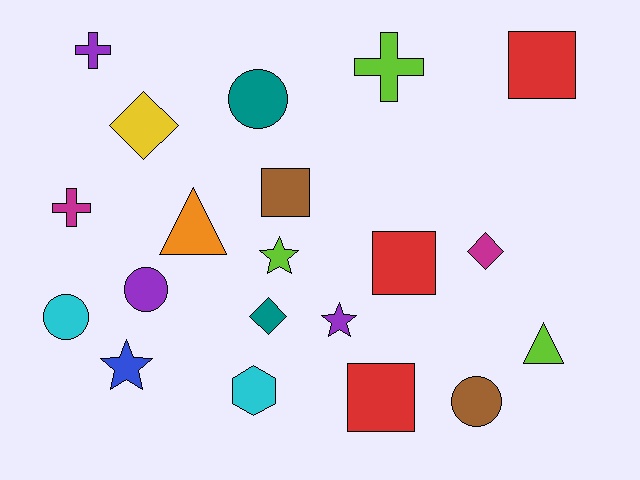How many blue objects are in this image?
There is 1 blue object.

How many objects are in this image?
There are 20 objects.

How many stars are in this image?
There are 3 stars.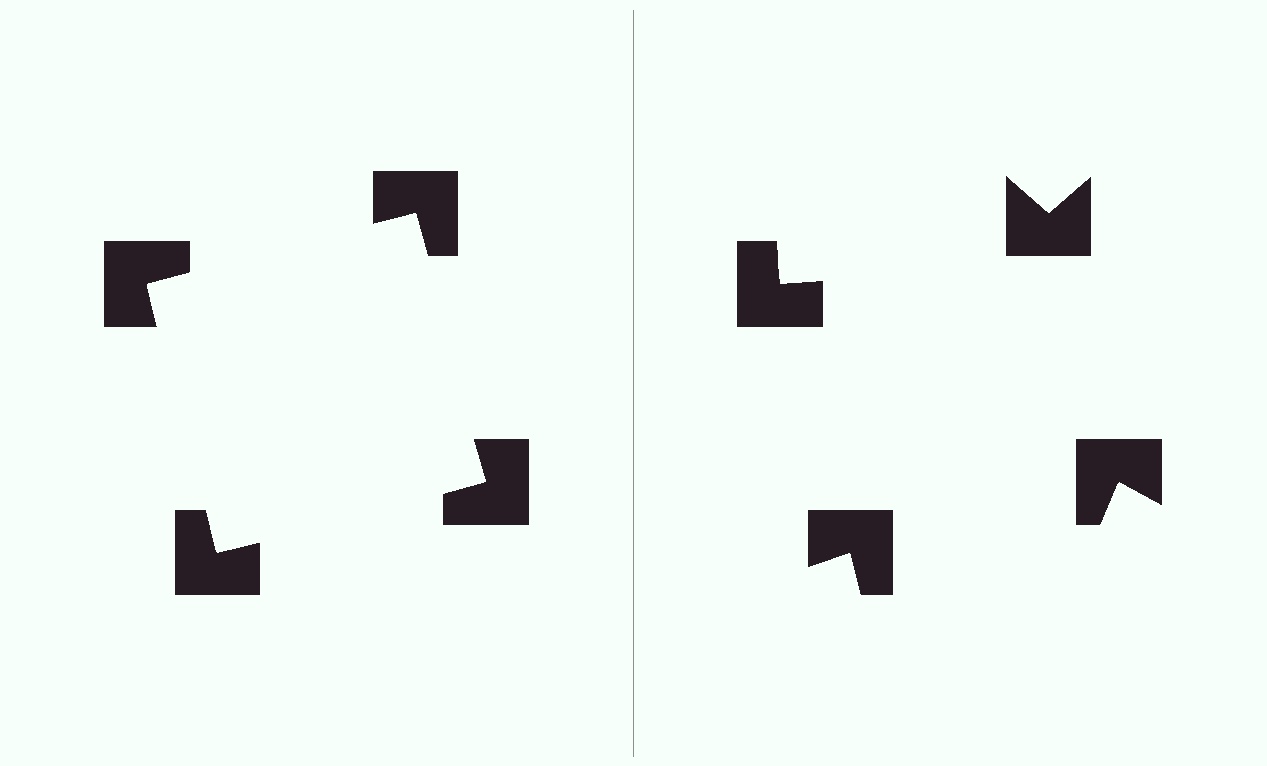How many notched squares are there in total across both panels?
8 — 4 on each side.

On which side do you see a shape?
An illusory square appears on the left side. On the right side the wedge cuts are rotated, so no coherent shape forms.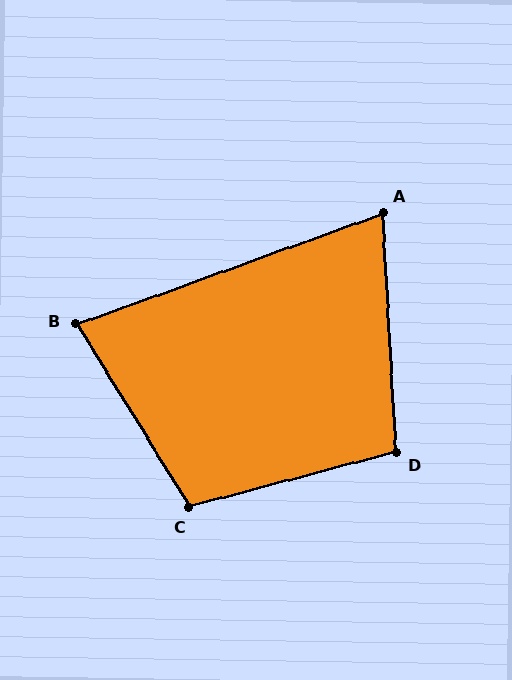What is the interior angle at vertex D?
Approximately 102 degrees (obtuse).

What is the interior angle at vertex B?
Approximately 78 degrees (acute).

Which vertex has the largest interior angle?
C, at approximately 107 degrees.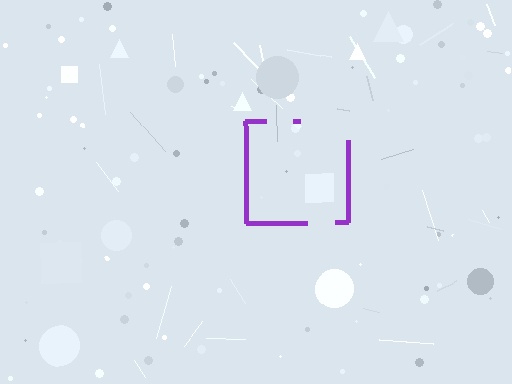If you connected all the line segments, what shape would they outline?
They would outline a square.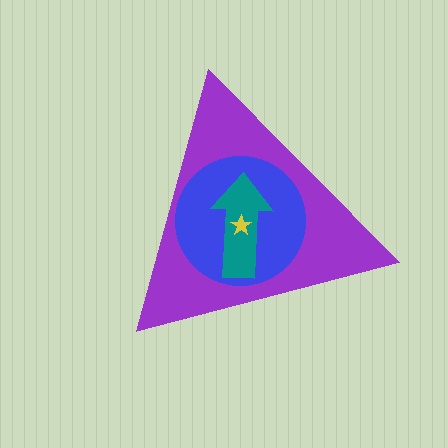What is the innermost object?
The yellow star.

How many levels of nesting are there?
4.